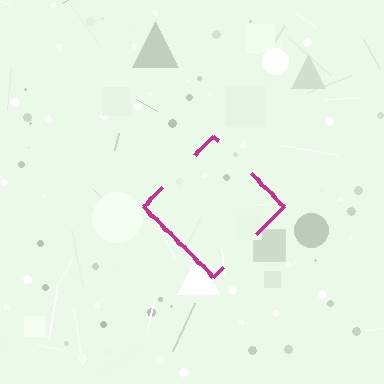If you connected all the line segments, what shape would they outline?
They would outline a diamond.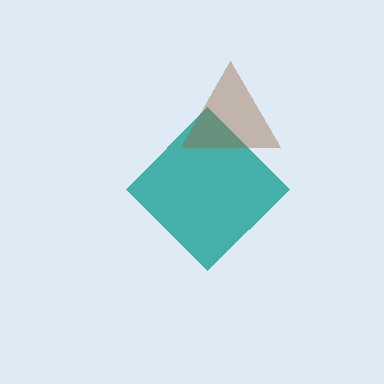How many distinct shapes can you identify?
There are 2 distinct shapes: a teal diamond, a brown triangle.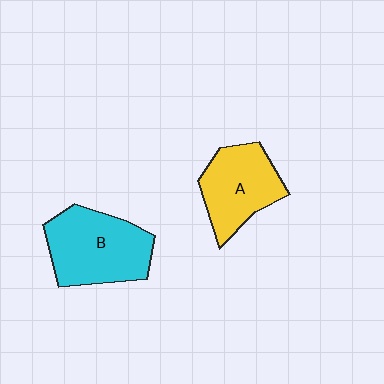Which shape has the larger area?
Shape B (cyan).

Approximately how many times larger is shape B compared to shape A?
Approximately 1.2 times.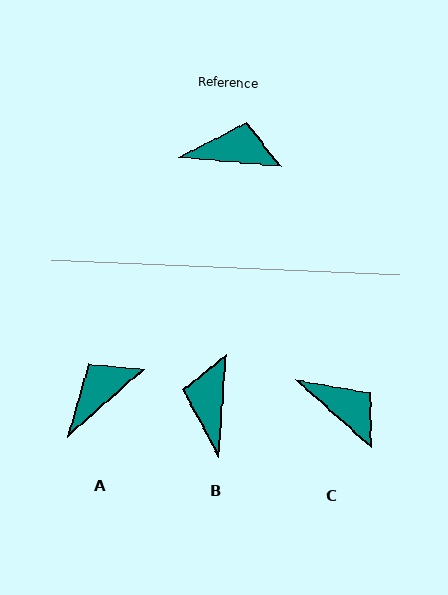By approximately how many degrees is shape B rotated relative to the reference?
Approximately 91 degrees counter-clockwise.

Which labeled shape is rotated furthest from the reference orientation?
B, about 91 degrees away.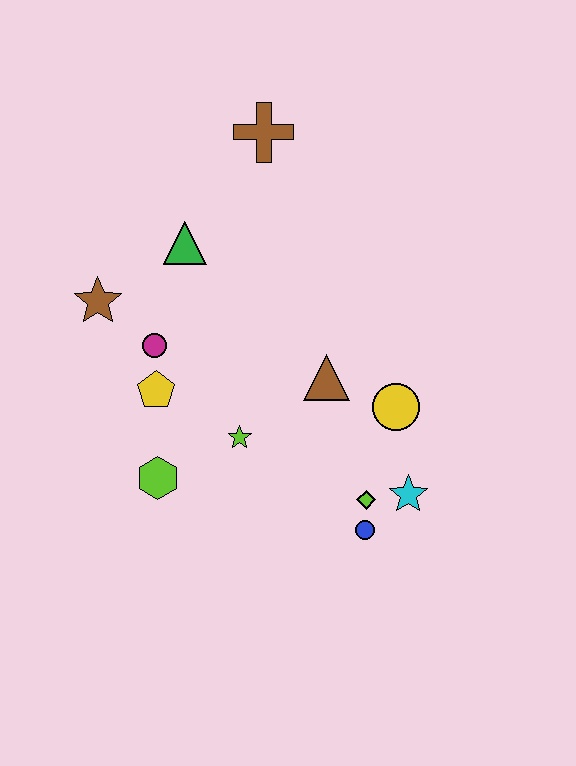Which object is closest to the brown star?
The magenta circle is closest to the brown star.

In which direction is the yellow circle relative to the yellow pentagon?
The yellow circle is to the right of the yellow pentagon.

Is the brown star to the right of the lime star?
No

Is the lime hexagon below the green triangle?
Yes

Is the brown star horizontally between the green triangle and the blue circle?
No